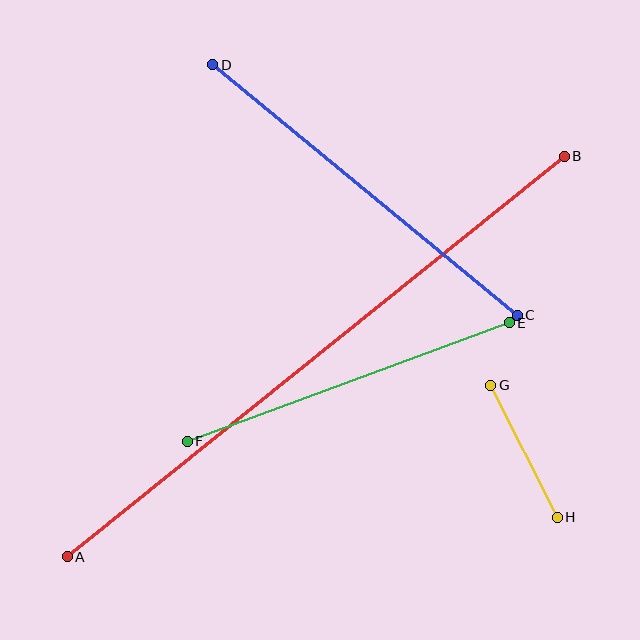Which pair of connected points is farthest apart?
Points A and B are farthest apart.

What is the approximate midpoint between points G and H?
The midpoint is at approximately (524, 451) pixels.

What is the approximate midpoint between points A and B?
The midpoint is at approximately (316, 356) pixels.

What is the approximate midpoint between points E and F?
The midpoint is at approximately (348, 382) pixels.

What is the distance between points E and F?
The distance is approximately 343 pixels.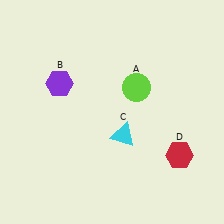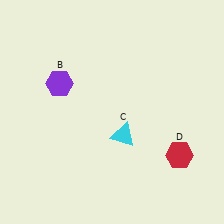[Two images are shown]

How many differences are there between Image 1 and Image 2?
There is 1 difference between the two images.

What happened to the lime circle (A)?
The lime circle (A) was removed in Image 2. It was in the top-right area of Image 1.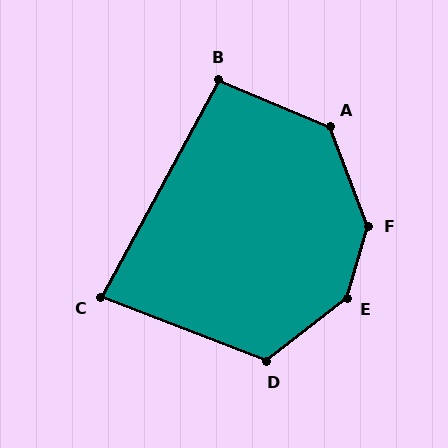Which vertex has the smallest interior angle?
C, at approximately 82 degrees.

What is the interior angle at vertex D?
Approximately 121 degrees (obtuse).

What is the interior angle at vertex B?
Approximately 96 degrees (obtuse).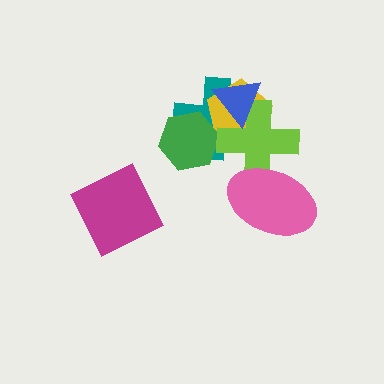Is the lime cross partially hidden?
Yes, it is partially covered by another shape.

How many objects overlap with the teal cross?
4 objects overlap with the teal cross.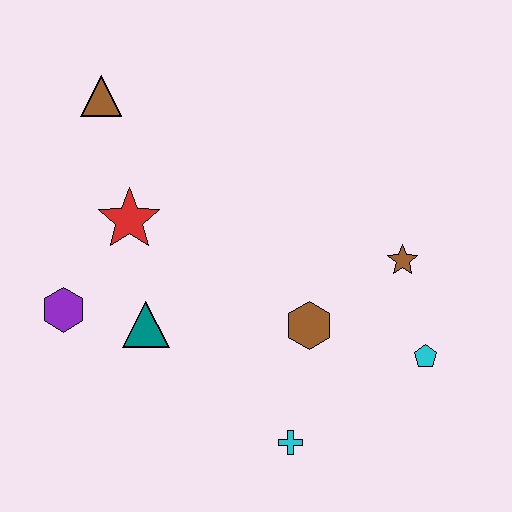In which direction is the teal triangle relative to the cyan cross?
The teal triangle is to the left of the cyan cross.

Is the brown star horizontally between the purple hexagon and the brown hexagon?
No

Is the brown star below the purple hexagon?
No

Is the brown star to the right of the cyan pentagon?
No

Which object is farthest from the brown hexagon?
The brown triangle is farthest from the brown hexagon.